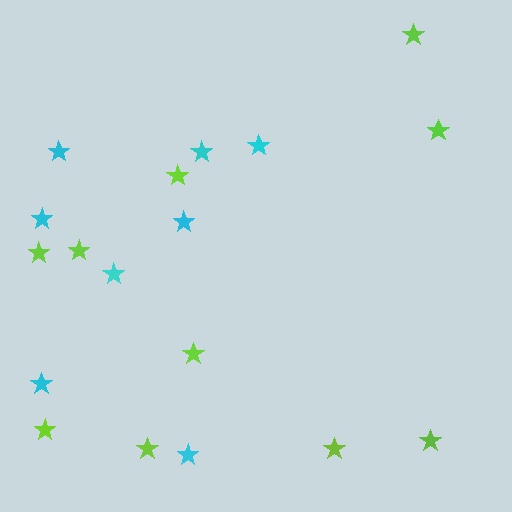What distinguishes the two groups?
There are 2 groups: one group of lime stars (10) and one group of cyan stars (8).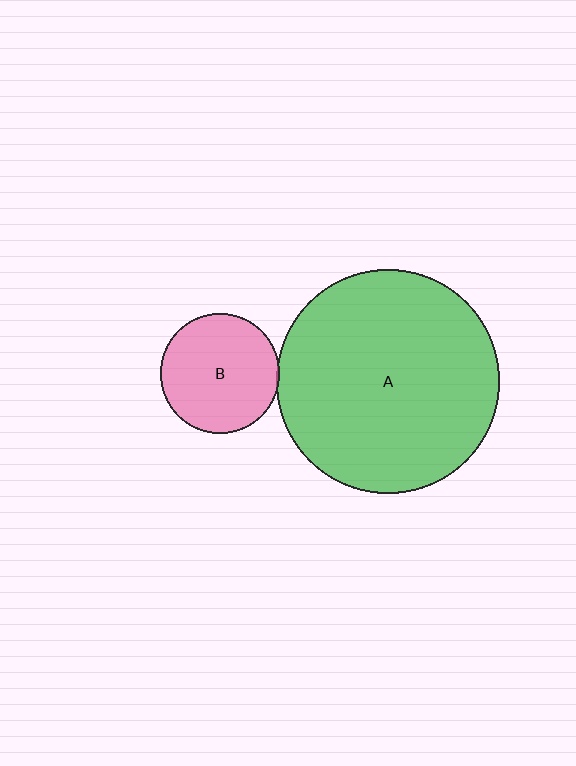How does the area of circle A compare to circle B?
Approximately 3.5 times.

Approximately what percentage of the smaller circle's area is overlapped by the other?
Approximately 5%.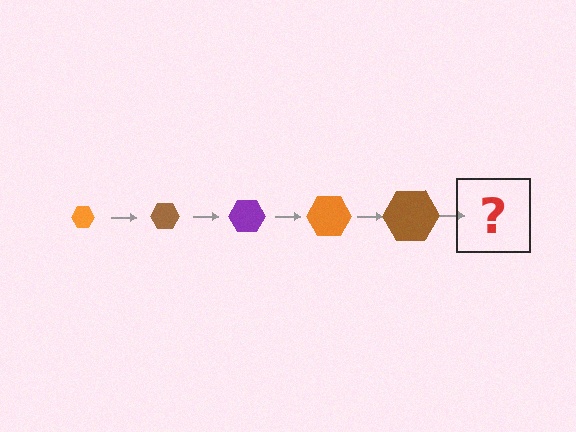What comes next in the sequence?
The next element should be a purple hexagon, larger than the previous one.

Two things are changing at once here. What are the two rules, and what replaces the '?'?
The two rules are that the hexagon grows larger each step and the color cycles through orange, brown, and purple. The '?' should be a purple hexagon, larger than the previous one.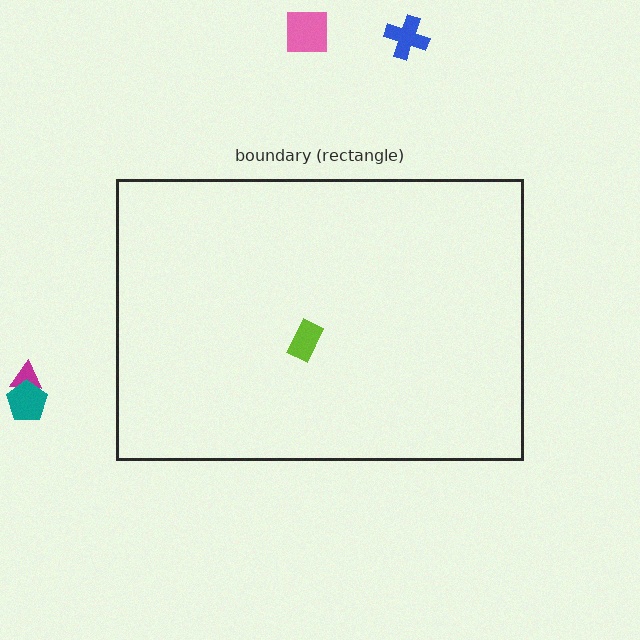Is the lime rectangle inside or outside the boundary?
Inside.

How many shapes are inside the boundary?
1 inside, 4 outside.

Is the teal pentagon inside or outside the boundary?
Outside.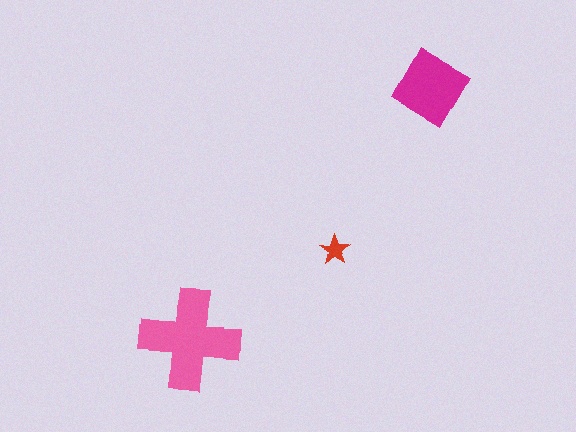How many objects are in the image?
There are 3 objects in the image.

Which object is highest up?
The magenta diamond is topmost.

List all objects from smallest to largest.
The red star, the magenta diamond, the pink cross.